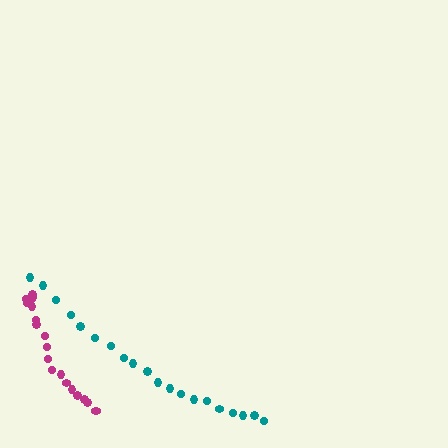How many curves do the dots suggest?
There are 2 distinct paths.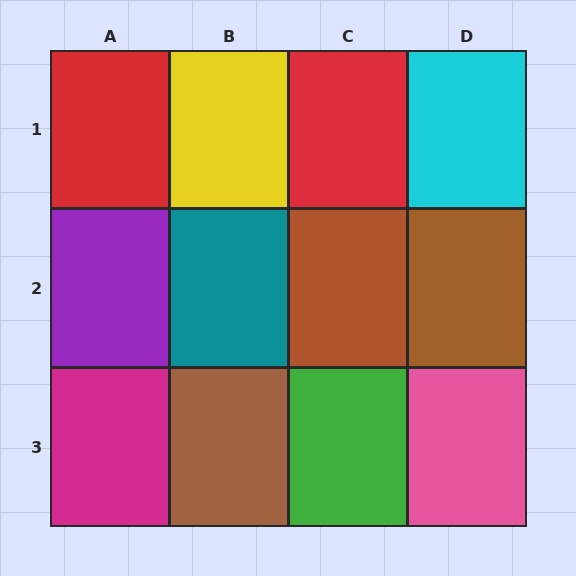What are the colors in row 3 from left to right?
Magenta, brown, green, pink.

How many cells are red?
2 cells are red.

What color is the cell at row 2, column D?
Brown.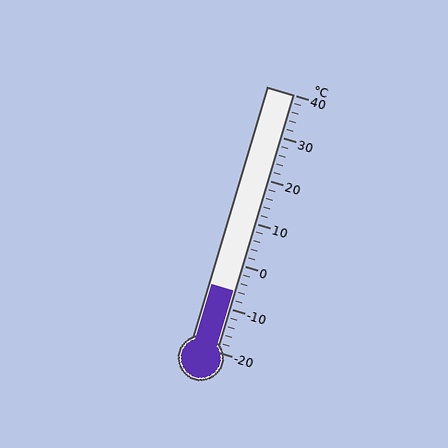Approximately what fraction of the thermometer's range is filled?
The thermometer is filled to approximately 25% of its range.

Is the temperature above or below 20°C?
The temperature is below 20°C.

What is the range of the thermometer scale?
The thermometer scale ranges from -20°C to 40°C.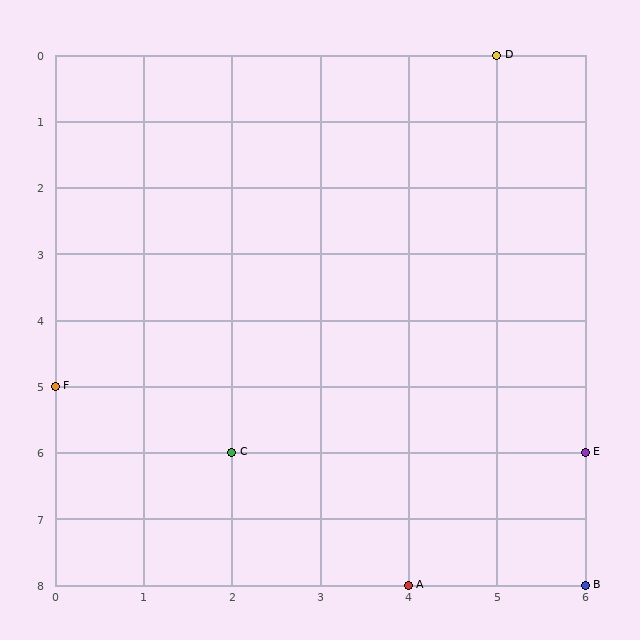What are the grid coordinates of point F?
Point F is at grid coordinates (0, 5).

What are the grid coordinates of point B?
Point B is at grid coordinates (6, 8).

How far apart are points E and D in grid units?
Points E and D are 1 column and 6 rows apart (about 6.1 grid units diagonally).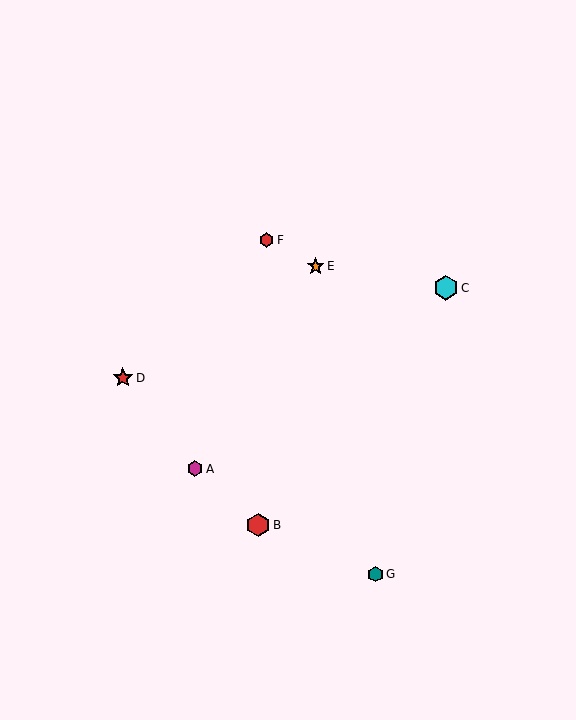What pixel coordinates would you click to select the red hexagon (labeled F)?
Click at (267, 240) to select the red hexagon F.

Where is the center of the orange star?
The center of the orange star is at (316, 266).